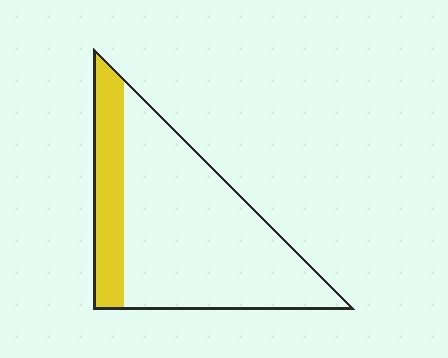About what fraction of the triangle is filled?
About one fifth (1/5).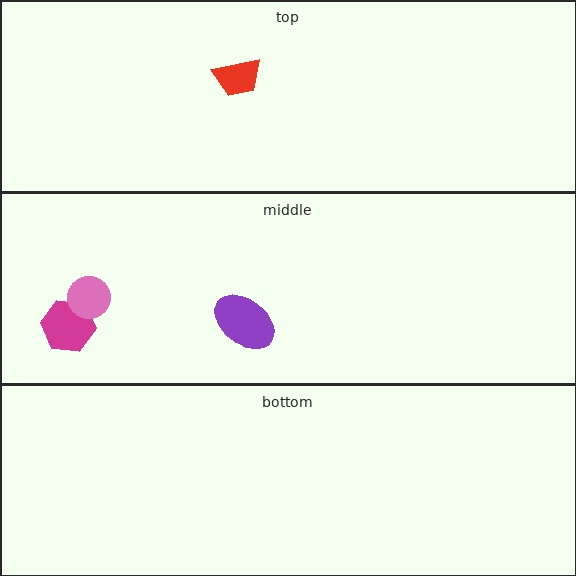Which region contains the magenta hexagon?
The middle region.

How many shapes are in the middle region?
3.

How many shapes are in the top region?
1.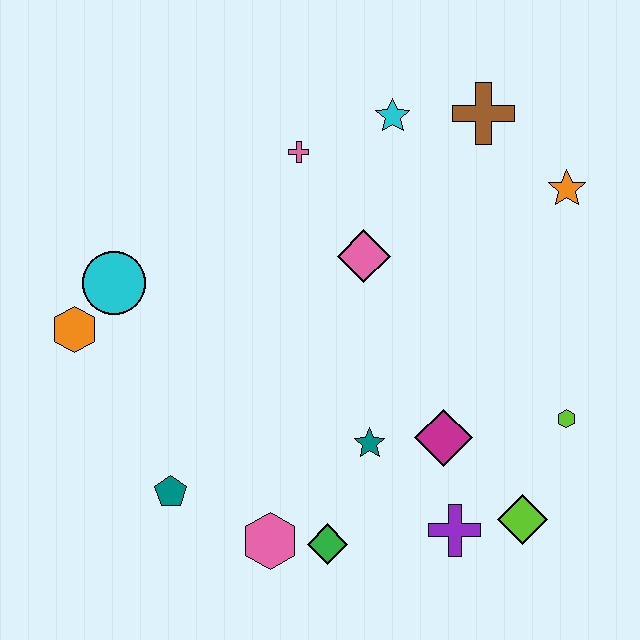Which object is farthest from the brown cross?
The teal pentagon is farthest from the brown cross.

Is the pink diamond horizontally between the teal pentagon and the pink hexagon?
No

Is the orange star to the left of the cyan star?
No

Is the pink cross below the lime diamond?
No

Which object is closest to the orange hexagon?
The cyan circle is closest to the orange hexagon.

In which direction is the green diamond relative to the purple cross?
The green diamond is to the left of the purple cross.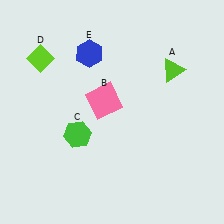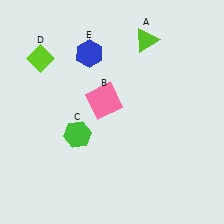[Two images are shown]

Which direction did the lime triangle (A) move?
The lime triangle (A) moved up.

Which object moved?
The lime triangle (A) moved up.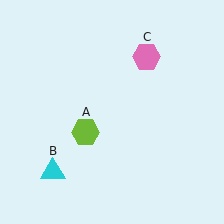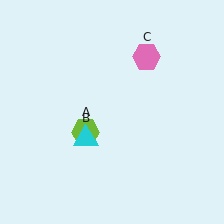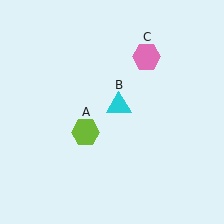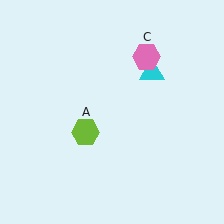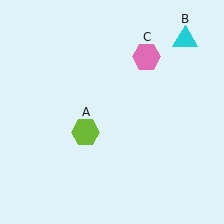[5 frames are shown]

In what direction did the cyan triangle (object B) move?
The cyan triangle (object B) moved up and to the right.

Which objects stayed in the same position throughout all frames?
Lime hexagon (object A) and pink hexagon (object C) remained stationary.